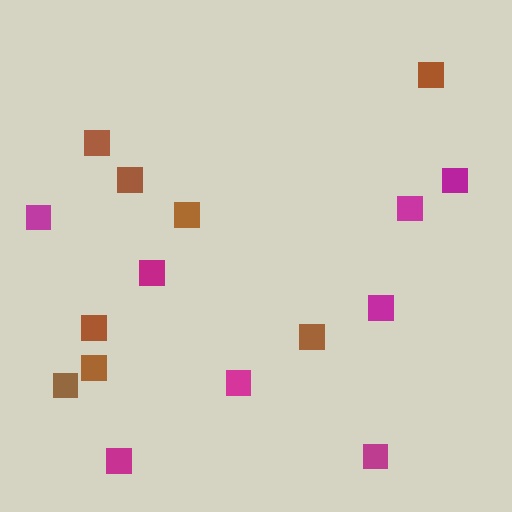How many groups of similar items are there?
There are 2 groups: one group of brown squares (8) and one group of magenta squares (8).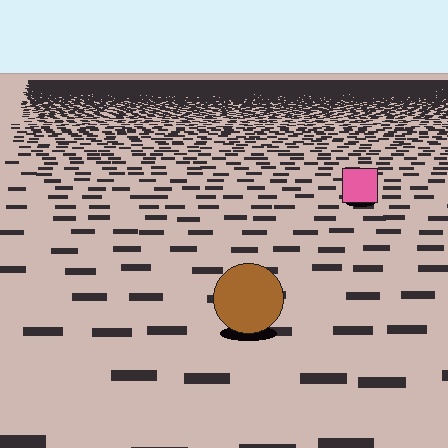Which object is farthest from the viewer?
The pink square is farthest from the viewer. It appears smaller and the ground texture around it is denser.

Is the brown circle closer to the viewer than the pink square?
Yes. The brown circle is closer — you can tell from the texture gradient: the ground texture is coarser near it.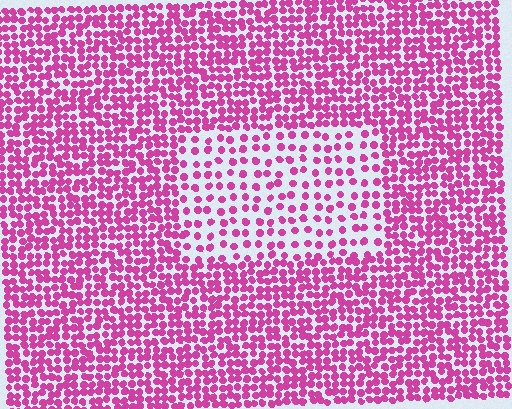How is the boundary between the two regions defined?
The boundary is defined by a change in element density (approximately 2.2x ratio). All elements are the same color, size, and shape.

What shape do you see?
I see a rectangle.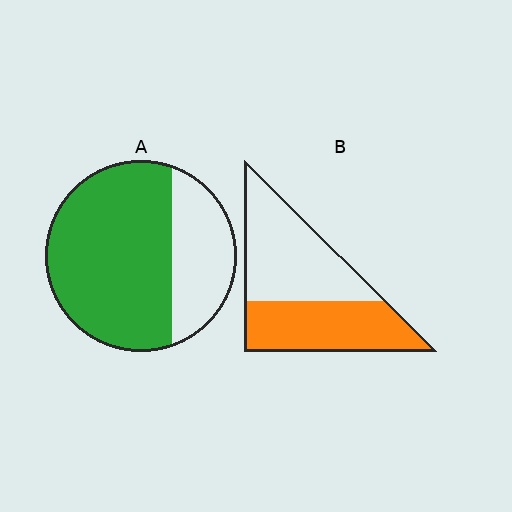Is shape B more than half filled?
Roughly half.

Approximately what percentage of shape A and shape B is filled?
A is approximately 70% and B is approximately 45%.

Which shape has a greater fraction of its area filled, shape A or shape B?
Shape A.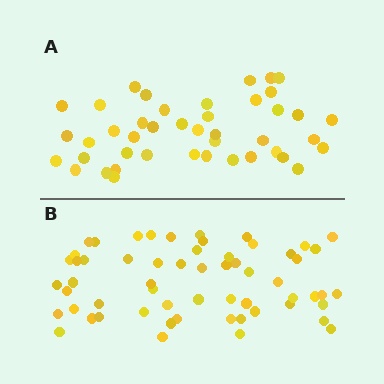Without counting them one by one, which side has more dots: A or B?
Region B (the bottom region) has more dots.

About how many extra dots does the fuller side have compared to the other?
Region B has approximately 15 more dots than region A.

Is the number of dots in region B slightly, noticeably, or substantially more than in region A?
Region B has noticeably more, but not dramatically so. The ratio is roughly 1.4 to 1.